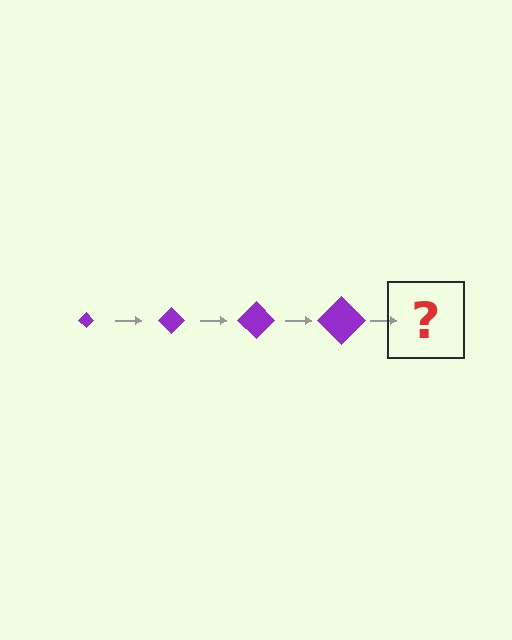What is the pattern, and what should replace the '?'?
The pattern is that the diamond gets progressively larger each step. The '?' should be a purple diamond, larger than the previous one.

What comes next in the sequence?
The next element should be a purple diamond, larger than the previous one.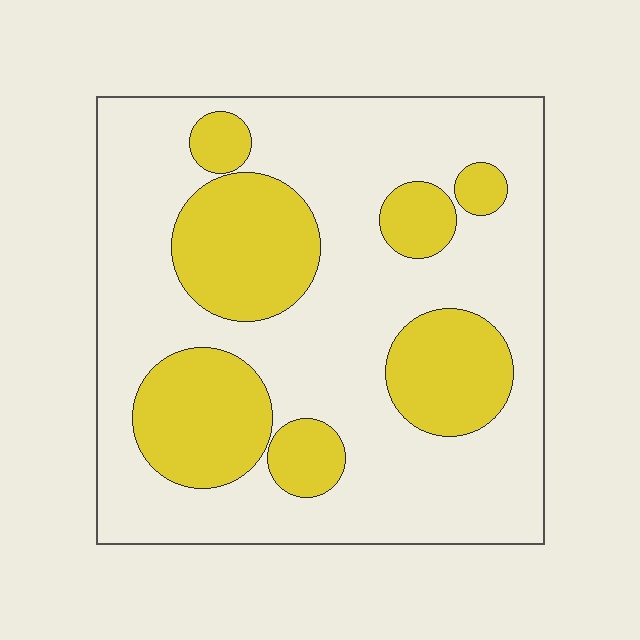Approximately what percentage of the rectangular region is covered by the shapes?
Approximately 30%.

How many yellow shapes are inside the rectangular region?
7.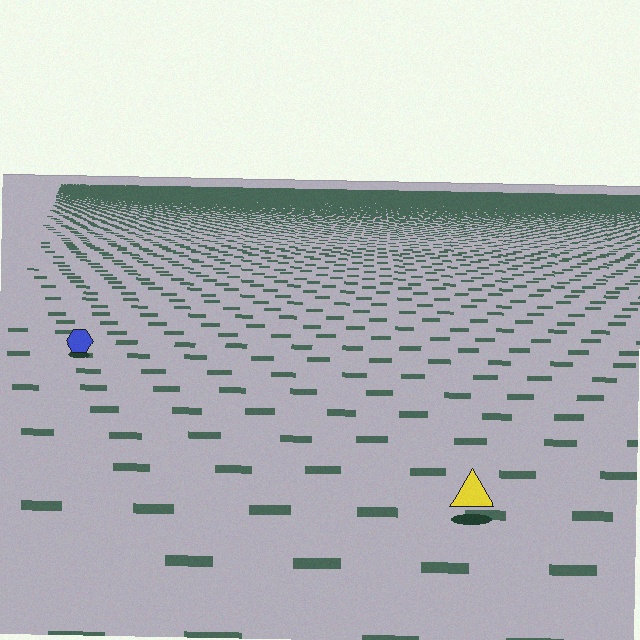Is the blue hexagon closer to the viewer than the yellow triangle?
No. The yellow triangle is closer — you can tell from the texture gradient: the ground texture is coarser near it.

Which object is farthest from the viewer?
The blue hexagon is farthest from the viewer. It appears smaller and the ground texture around it is denser.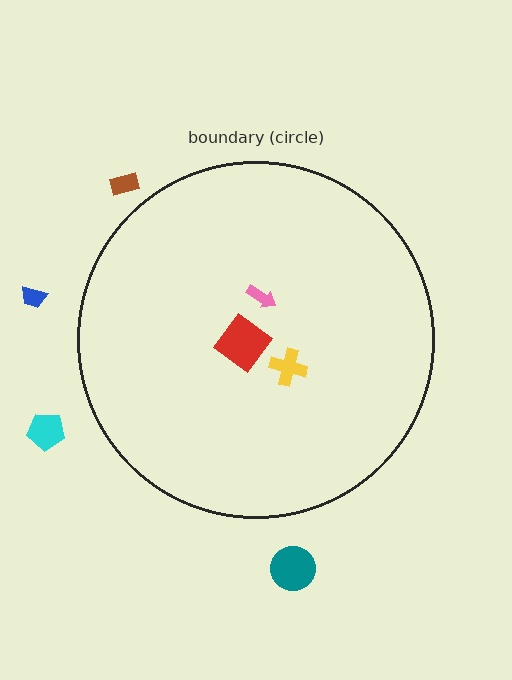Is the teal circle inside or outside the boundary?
Outside.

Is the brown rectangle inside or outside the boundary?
Outside.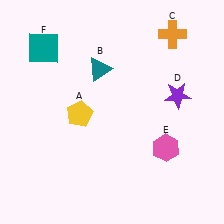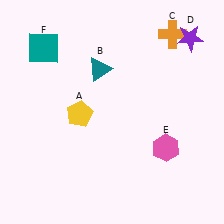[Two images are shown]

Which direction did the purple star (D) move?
The purple star (D) moved up.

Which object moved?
The purple star (D) moved up.